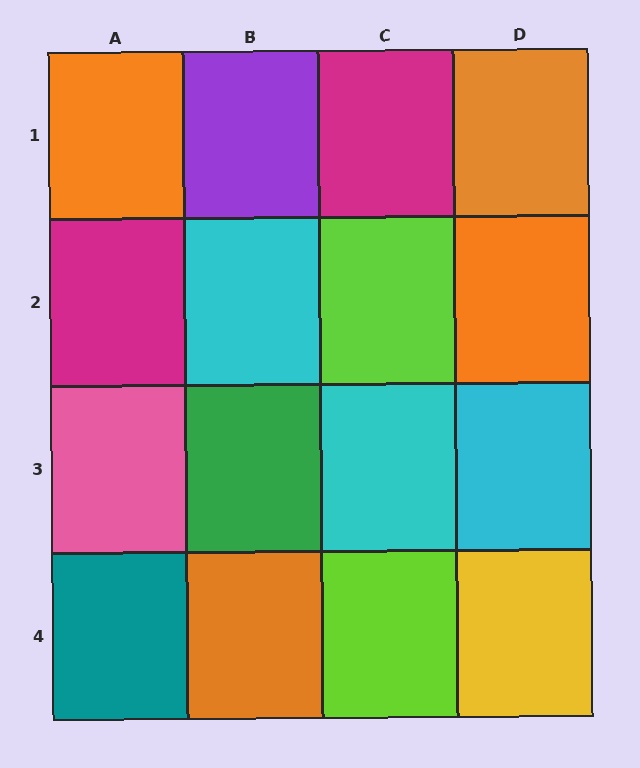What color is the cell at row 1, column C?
Magenta.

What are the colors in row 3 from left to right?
Pink, green, cyan, cyan.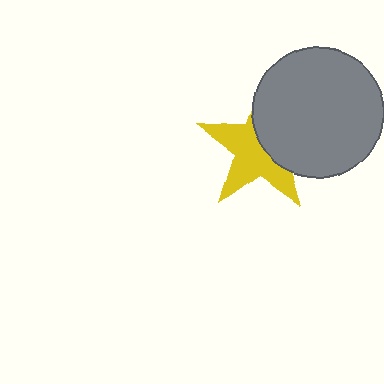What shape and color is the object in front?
The object in front is a gray circle.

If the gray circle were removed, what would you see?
You would see the complete yellow star.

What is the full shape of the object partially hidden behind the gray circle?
The partially hidden object is a yellow star.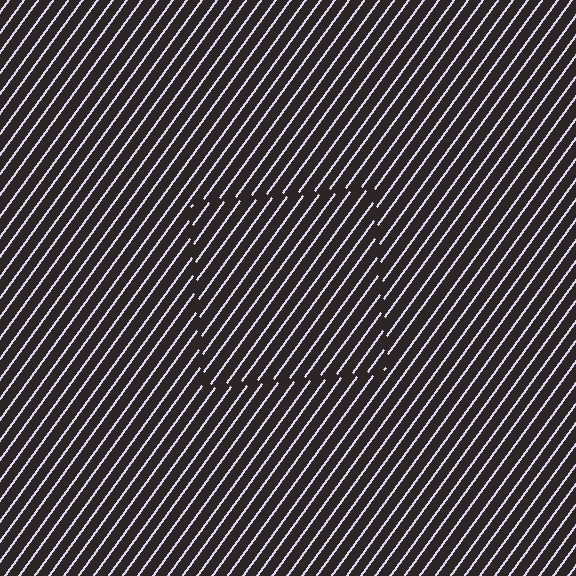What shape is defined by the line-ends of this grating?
An illusory square. The interior of the shape contains the same grating, shifted by half a period — the contour is defined by the phase discontinuity where line-ends from the inner and outer gratings abut.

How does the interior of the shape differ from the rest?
The interior of the shape contains the same grating, shifted by half a period — the contour is defined by the phase discontinuity where line-ends from the inner and outer gratings abut.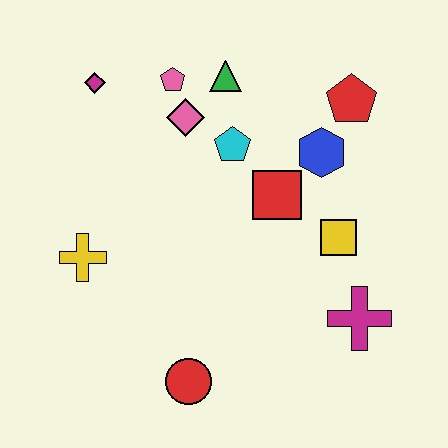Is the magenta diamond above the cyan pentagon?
Yes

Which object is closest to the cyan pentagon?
The pink diamond is closest to the cyan pentagon.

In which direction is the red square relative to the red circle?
The red square is above the red circle.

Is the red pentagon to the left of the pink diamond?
No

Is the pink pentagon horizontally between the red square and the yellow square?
No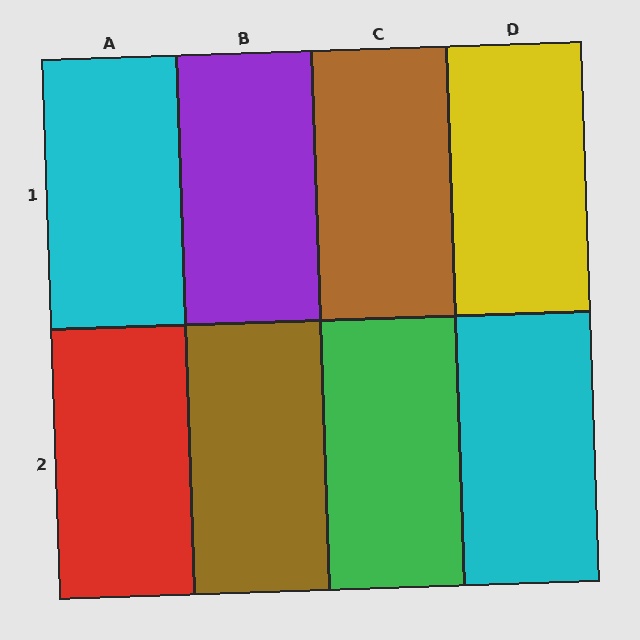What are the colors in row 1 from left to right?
Cyan, purple, brown, yellow.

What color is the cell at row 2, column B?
Brown.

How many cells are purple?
1 cell is purple.